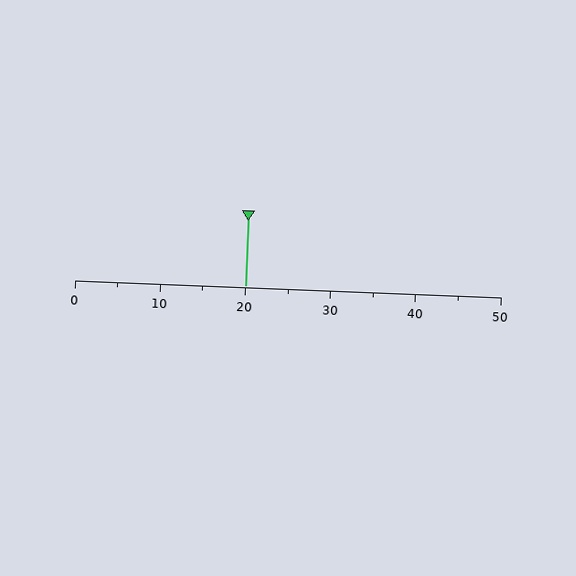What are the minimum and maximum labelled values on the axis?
The axis runs from 0 to 50.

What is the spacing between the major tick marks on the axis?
The major ticks are spaced 10 apart.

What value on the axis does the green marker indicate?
The marker indicates approximately 20.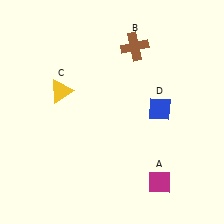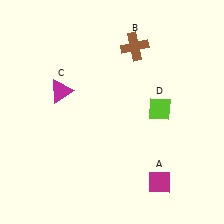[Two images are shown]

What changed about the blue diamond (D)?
In Image 1, D is blue. In Image 2, it changed to lime.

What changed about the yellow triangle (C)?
In Image 1, C is yellow. In Image 2, it changed to magenta.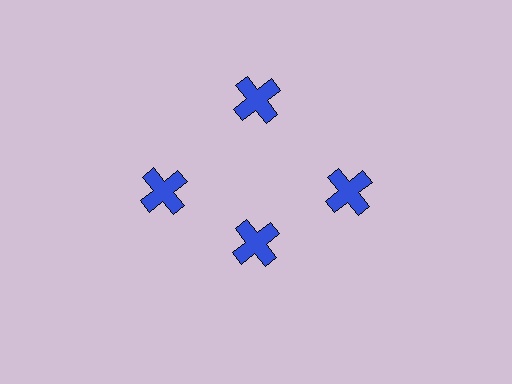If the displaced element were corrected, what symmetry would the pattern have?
It would have 4-fold rotational symmetry — the pattern would map onto itself every 90 degrees.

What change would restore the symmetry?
The symmetry would be restored by moving it outward, back onto the ring so that all 4 crosses sit at equal angles and equal distance from the center.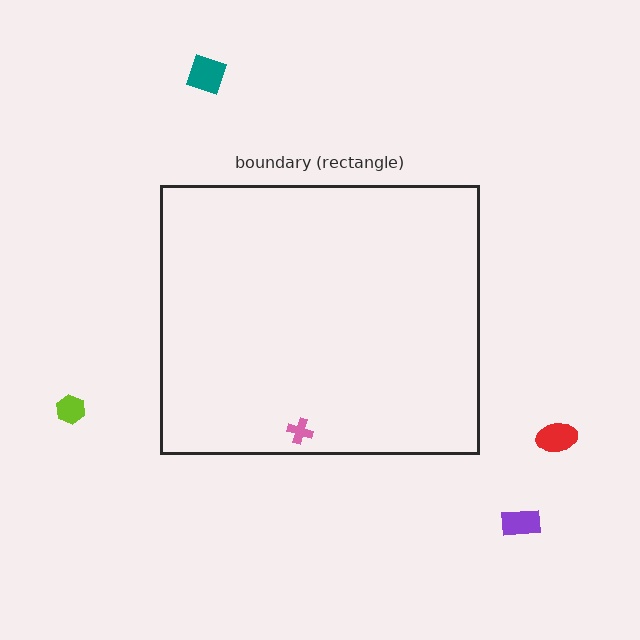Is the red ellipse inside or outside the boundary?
Outside.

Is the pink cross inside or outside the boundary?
Inside.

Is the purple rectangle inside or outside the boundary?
Outside.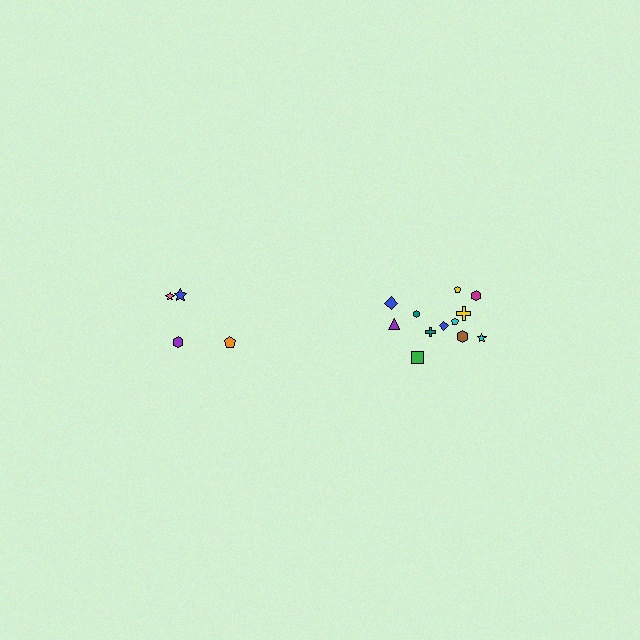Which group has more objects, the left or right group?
The right group.